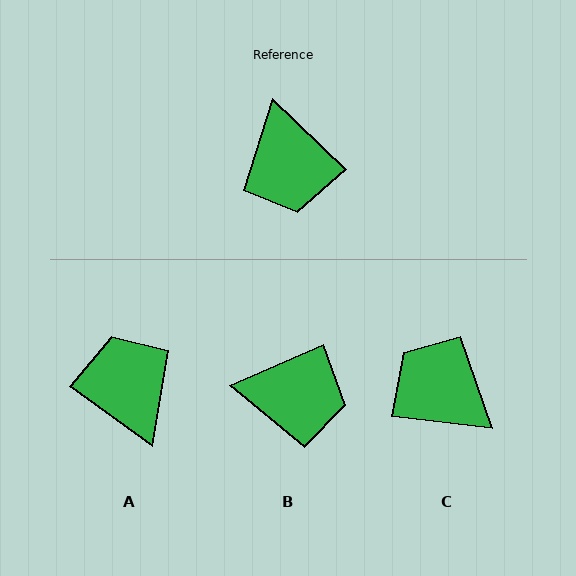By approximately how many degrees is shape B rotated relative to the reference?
Approximately 68 degrees counter-clockwise.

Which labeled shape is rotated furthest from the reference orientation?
A, about 172 degrees away.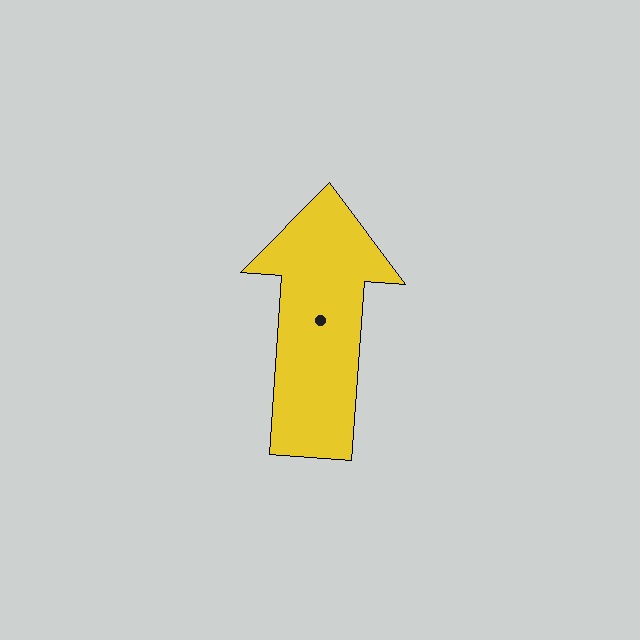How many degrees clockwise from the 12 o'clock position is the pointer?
Approximately 4 degrees.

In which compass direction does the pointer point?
North.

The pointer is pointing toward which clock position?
Roughly 12 o'clock.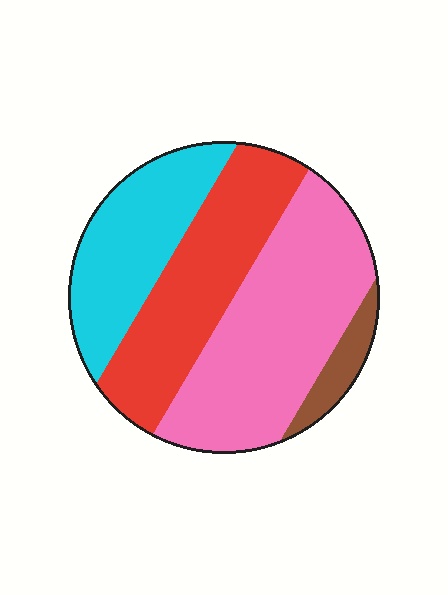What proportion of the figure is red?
Red takes up about one third (1/3) of the figure.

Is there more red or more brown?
Red.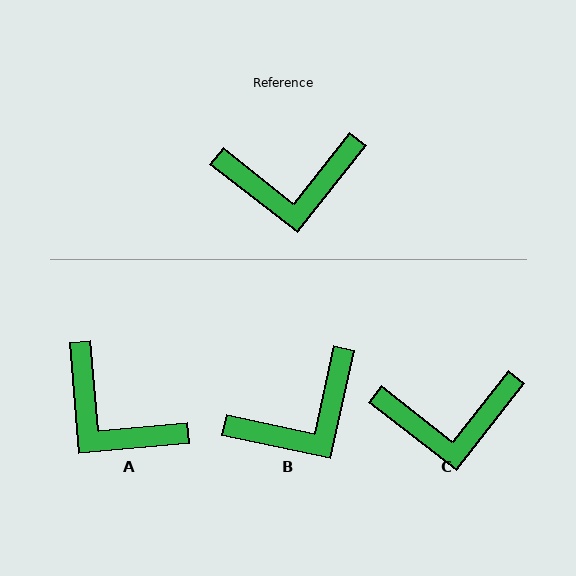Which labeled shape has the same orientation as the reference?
C.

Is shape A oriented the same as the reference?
No, it is off by about 47 degrees.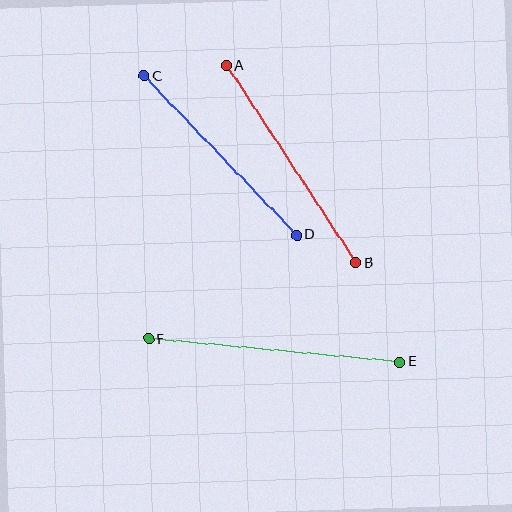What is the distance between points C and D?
The distance is approximately 220 pixels.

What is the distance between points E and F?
The distance is approximately 253 pixels.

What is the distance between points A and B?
The distance is approximately 236 pixels.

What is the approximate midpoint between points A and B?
The midpoint is at approximately (291, 164) pixels.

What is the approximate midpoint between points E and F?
The midpoint is at approximately (274, 350) pixels.